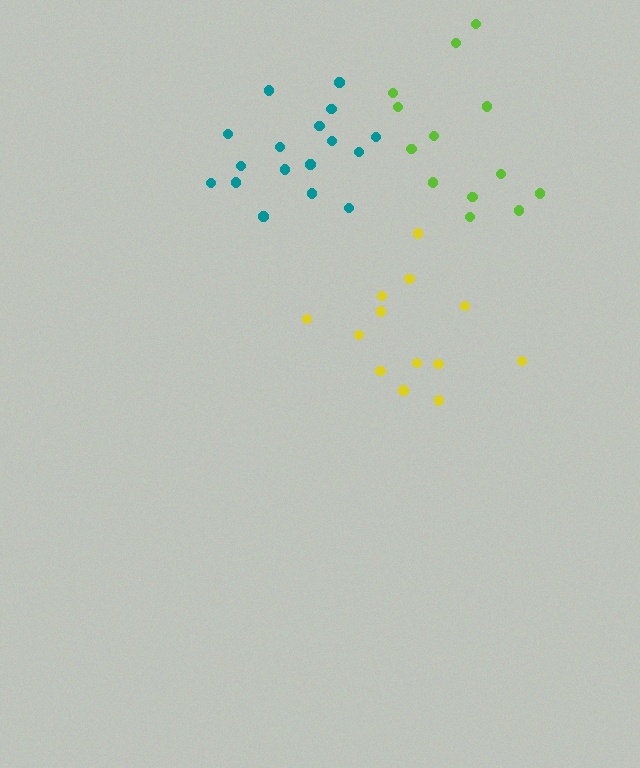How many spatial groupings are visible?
There are 3 spatial groupings.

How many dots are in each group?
Group 1: 17 dots, Group 2: 13 dots, Group 3: 13 dots (43 total).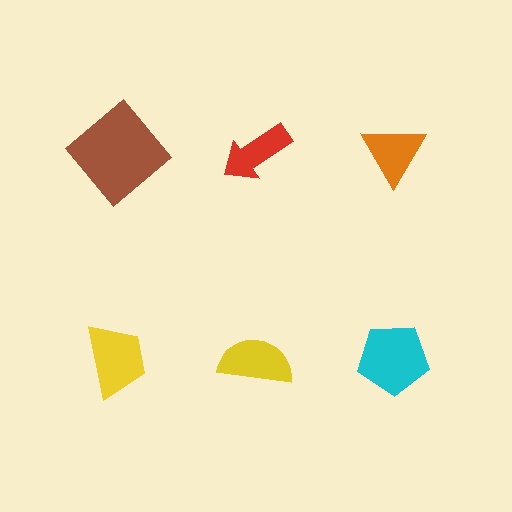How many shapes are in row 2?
3 shapes.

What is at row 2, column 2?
A yellow semicircle.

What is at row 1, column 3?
An orange triangle.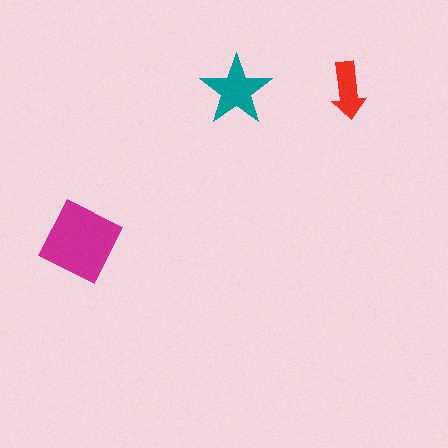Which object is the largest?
The magenta diamond.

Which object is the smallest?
The red arrow.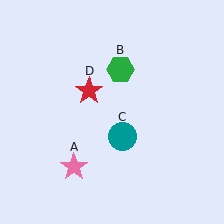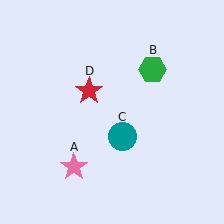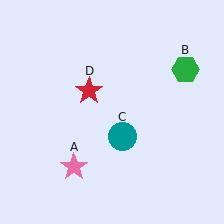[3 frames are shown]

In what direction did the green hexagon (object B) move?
The green hexagon (object B) moved right.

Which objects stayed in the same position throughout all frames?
Pink star (object A) and teal circle (object C) and red star (object D) remained stationary.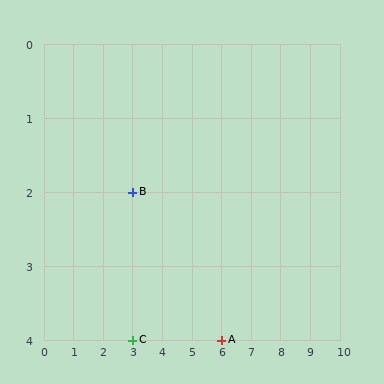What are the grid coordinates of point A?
Point A is at grid coordinates (6, 4).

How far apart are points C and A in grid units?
Points C and A are 3 columns apart.